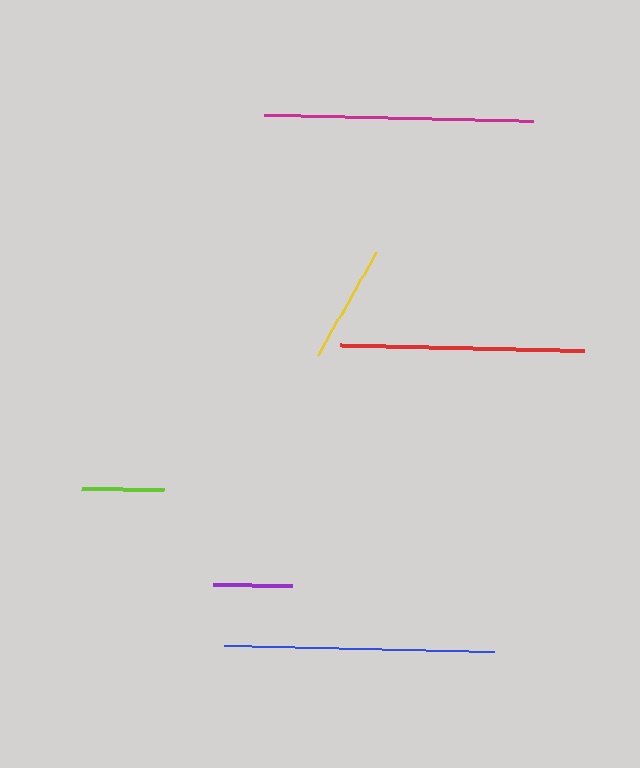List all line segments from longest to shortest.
From longest to shortest: blue, magenta, red, yellow, lime, purple.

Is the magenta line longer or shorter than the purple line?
The magenta line is longer than the purple line.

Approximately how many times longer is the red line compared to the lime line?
The red line is approximately 3.0 times the length of the lime line.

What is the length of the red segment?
The red segment is approximately 244 pixels long.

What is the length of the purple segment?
The purple segment is approximately 79 pixels long.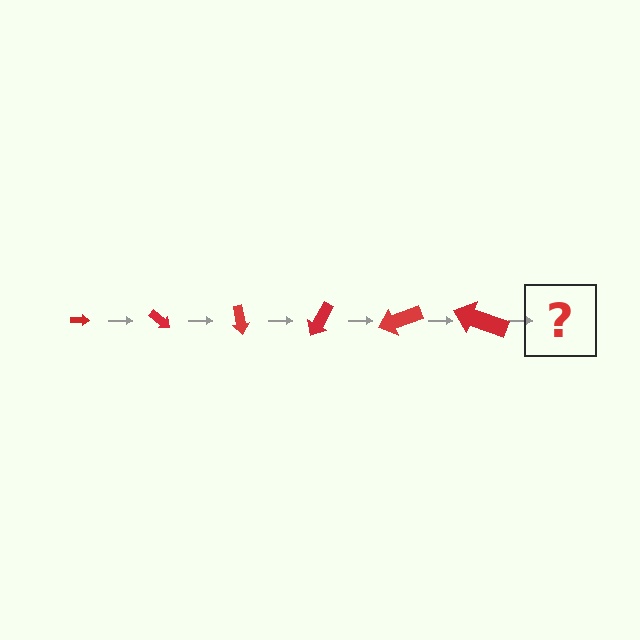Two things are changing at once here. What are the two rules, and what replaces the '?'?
The two rules are that the arrow grows larger each step and it rotates 40 degrees each step. The '?' should be an arrow, larger than the previous one and rotated 240 degrees from the start.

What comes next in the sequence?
The next element should be an arrow, larger than the previous one and rotated 240 degrees from the start.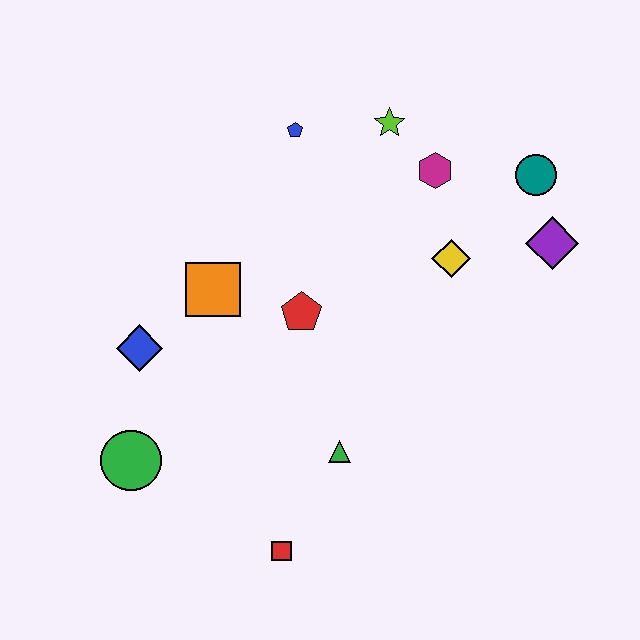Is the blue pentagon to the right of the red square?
Yes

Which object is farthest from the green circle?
The teal circle is farthest from the green circle.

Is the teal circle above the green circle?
Yes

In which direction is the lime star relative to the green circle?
The lime star is above the green circle.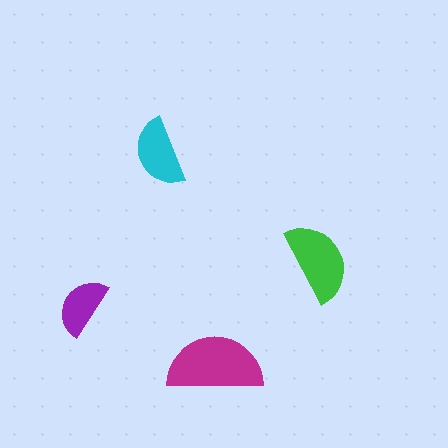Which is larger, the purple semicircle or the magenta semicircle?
The magenta one.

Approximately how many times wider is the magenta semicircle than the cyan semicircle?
About 1.5 times wider.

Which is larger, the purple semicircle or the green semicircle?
The green one.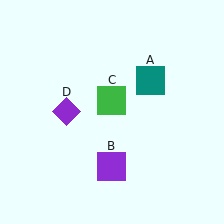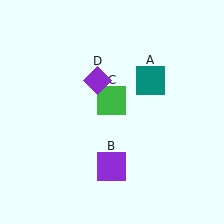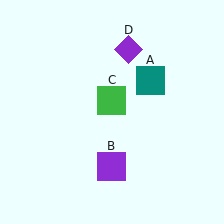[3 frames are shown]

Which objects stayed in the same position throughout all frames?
Teal square (object A) and purple square (object B) and green square (object C) remained stationary.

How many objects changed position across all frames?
1 object changed position: purple diamond (object D).